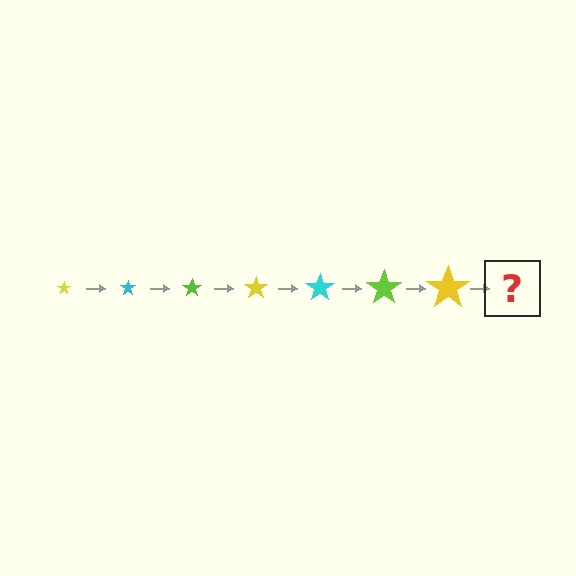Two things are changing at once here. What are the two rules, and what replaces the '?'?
The two rules are that the star grows larger each step and the color cycles through yellow, cyan, and lime. The '?' should be a cyan star, larger than the previous one.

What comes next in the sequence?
The next element should be a cyan star, larger than the previous one.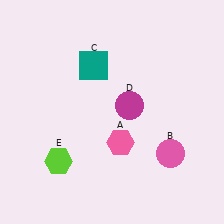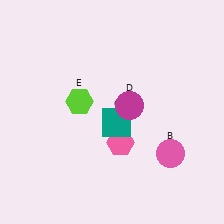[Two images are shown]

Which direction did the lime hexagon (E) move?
The lime hexagon (E) moved up.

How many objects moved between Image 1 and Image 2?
2 objects moved between the two images.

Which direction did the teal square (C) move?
The teal square (C) moved down.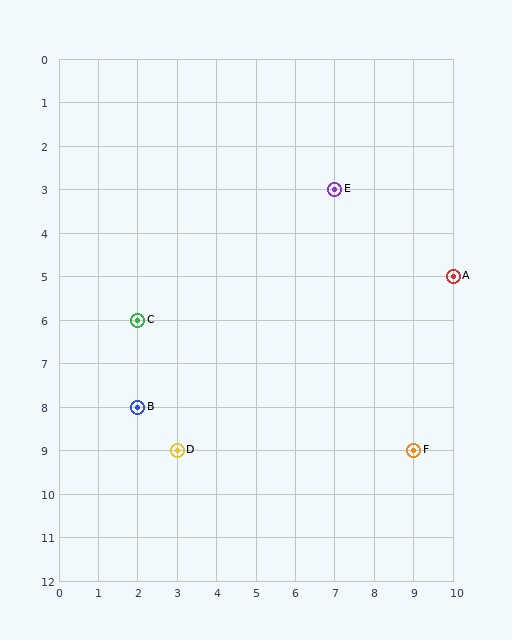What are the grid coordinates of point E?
Point E is at grid coordinates (7, 3).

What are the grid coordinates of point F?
Point F is at grid coordinates (9, 9).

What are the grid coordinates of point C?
Point C is at grid coordinates (2, 6).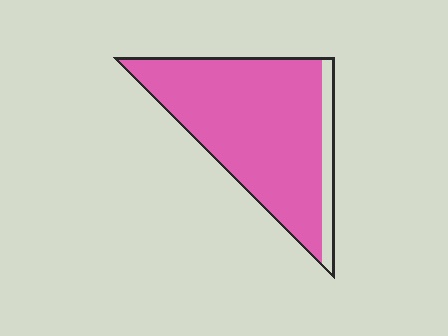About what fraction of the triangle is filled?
About seven eighths (7/8).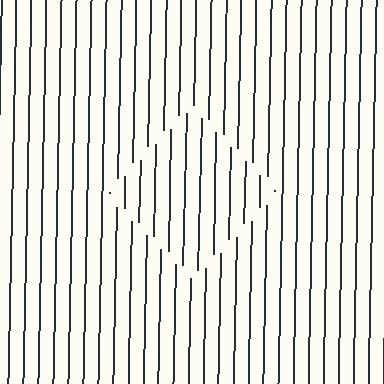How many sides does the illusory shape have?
4 sides — the line-ends trace a square.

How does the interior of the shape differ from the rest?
The interior of the shape contains the same grating, shifted by half a period — the contour is defined by the phase discontinuity where line-ends from the inner and outer gratings abut.